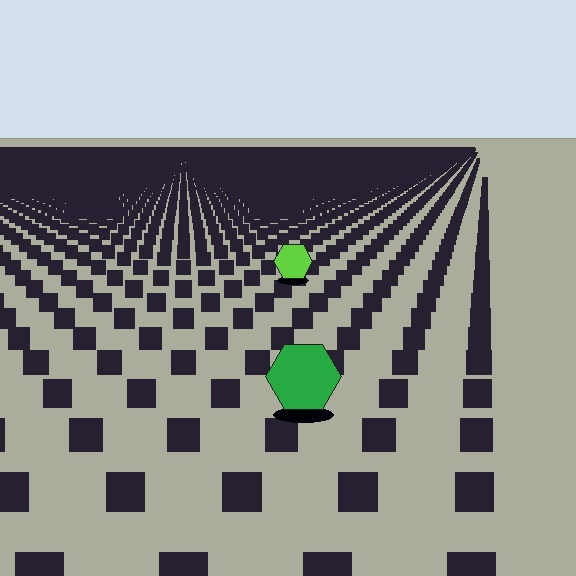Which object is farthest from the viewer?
The lime hexagon is farthest from the viewer. It appears smaller and the ground texture around it is denser.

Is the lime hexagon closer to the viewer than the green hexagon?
No. The green hexagon is closer — you can tell from the texture gradient: the ground texture is coarser near it.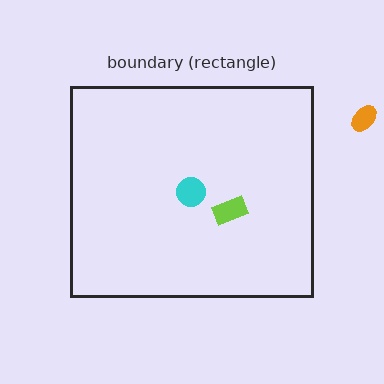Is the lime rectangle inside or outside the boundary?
Inside.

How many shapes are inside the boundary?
2 inside, 1 outside.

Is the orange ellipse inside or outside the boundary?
Outside.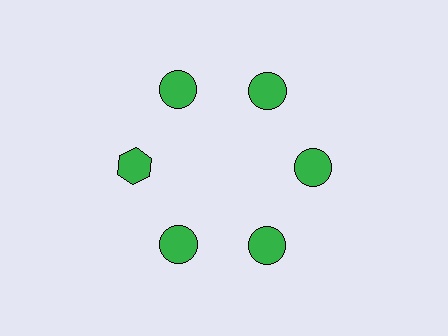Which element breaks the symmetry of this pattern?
The green hexagon at roughly the 9 o'clock position breaks the symmetry. All other shapes are green circles.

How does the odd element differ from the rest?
It has a different shape: hexagon instead of circle.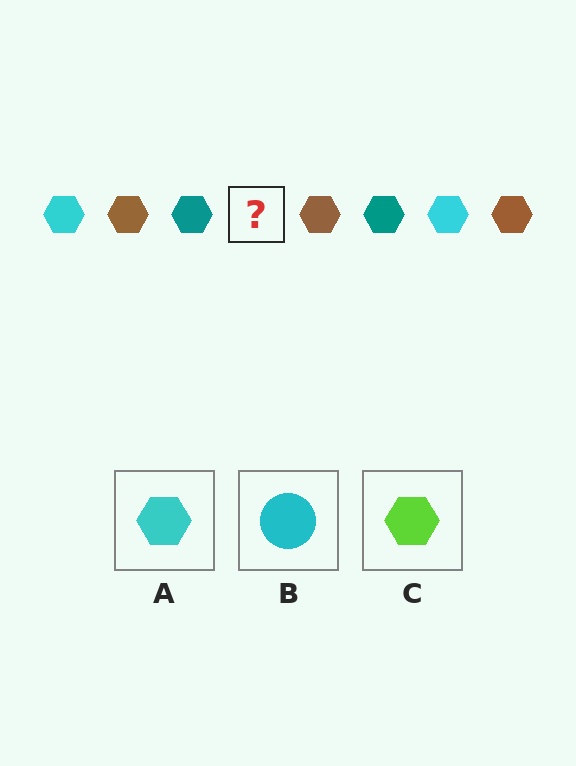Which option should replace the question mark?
Option A.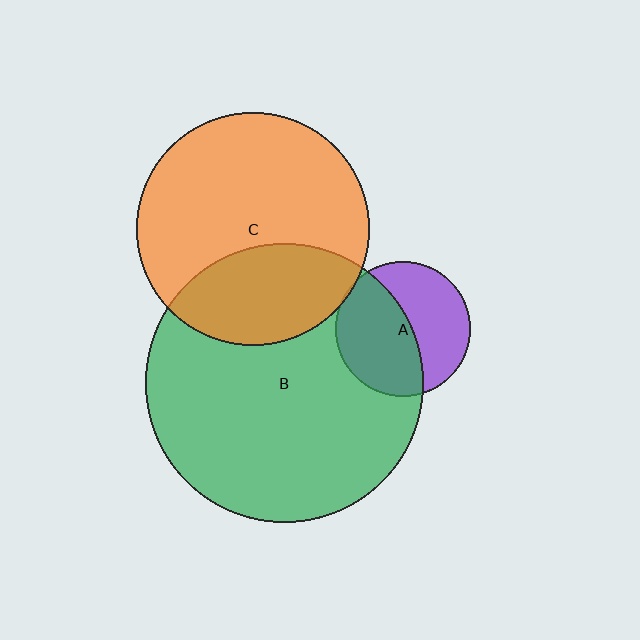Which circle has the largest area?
Circle B (green).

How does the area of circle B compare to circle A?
Approximately 4.3 times.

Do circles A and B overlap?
Yes.